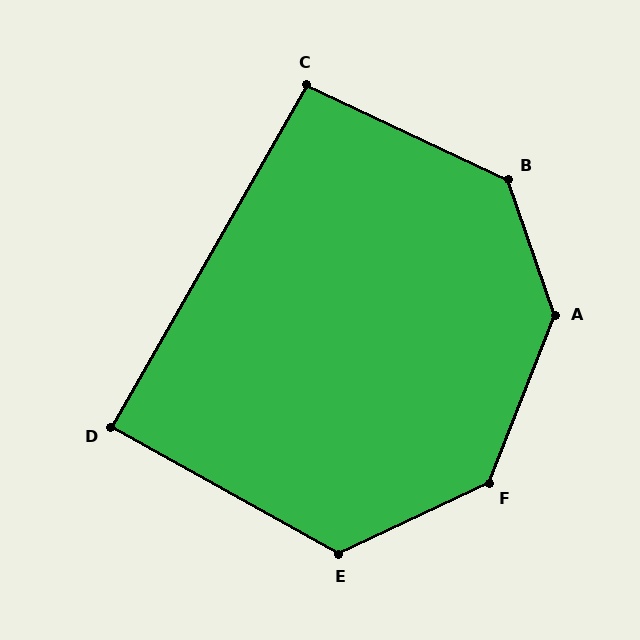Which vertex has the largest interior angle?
A, at approximately 140 degrees.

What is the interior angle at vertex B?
Approximately 134 degrees (obtuse).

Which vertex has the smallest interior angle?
D, at approximately 89 degrees.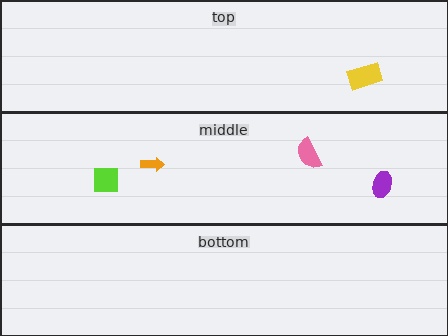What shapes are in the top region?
The yellow rectangle.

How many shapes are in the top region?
1.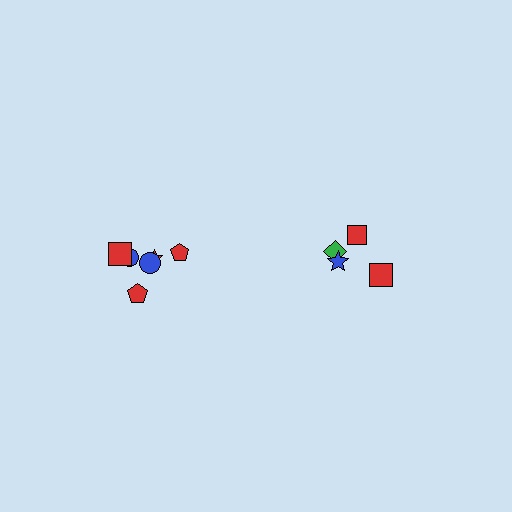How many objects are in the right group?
There are 4 objects.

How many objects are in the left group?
There are 6 objects.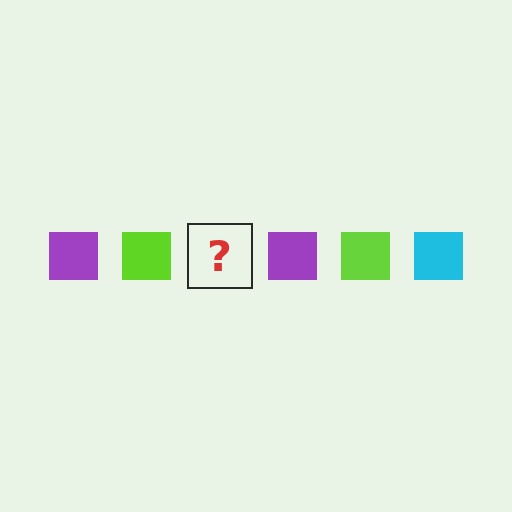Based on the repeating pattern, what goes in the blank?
The blank should be a cyan square.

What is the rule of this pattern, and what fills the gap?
The rule is that the pattern cycles through purple, lime, cyan squares. The gap should be filled with a cyan square.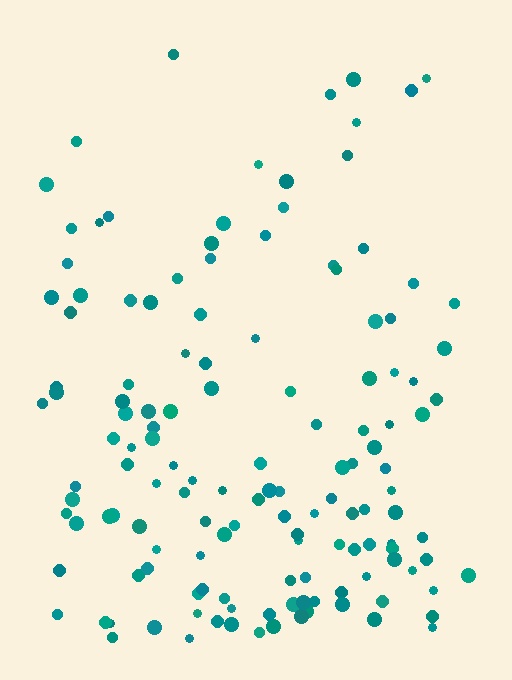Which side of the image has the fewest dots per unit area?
The top.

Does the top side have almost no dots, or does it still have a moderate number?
Still a moderate number, just noticeably fewer than the bottom.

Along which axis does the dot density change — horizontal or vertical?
Vertical.